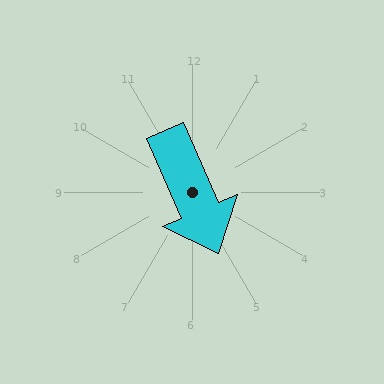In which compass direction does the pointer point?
Southeast.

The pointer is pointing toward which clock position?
Roughly 5 o'clock.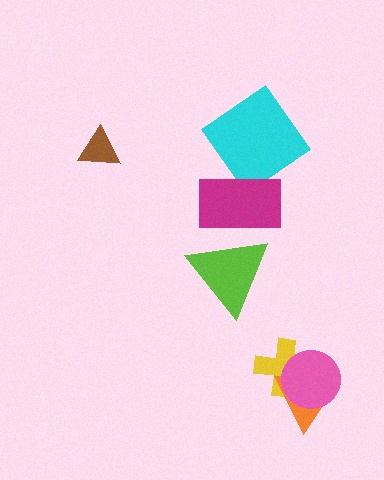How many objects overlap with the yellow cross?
2 objects overlap with the yellow cross.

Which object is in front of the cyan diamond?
The magenta rectangle is in front of the cyan diamond.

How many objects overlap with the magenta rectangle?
2 objects overlap with the magenta rectangle.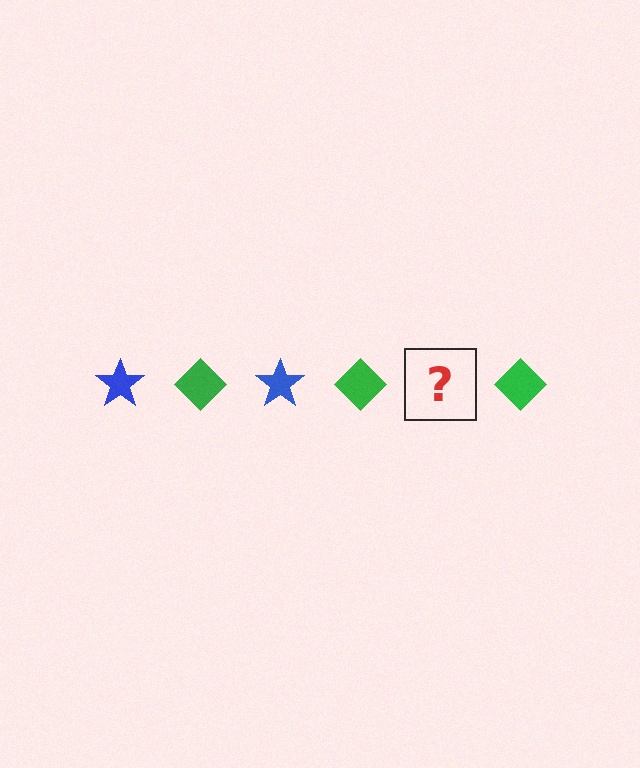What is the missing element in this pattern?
The missing element is a blue star.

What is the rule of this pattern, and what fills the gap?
The rule is that the pattern alternates between blue star and green diamond. The gap should be filled with a blue star.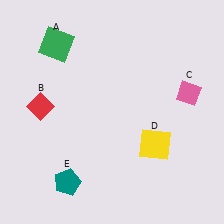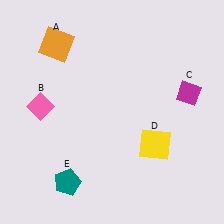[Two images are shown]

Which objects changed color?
A changed from green to orange. B changed from red to pink. C changed from pink to magenta.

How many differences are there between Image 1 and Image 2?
There are 3 differences between the two images.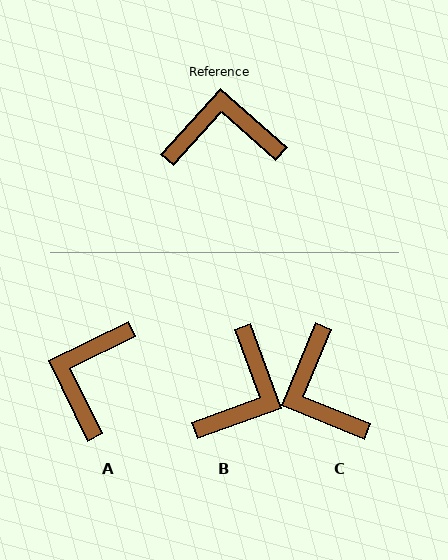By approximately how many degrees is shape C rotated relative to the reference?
Approximately 110 degrees counter-clockwise.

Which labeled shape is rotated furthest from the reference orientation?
B, about 118 degrees away.